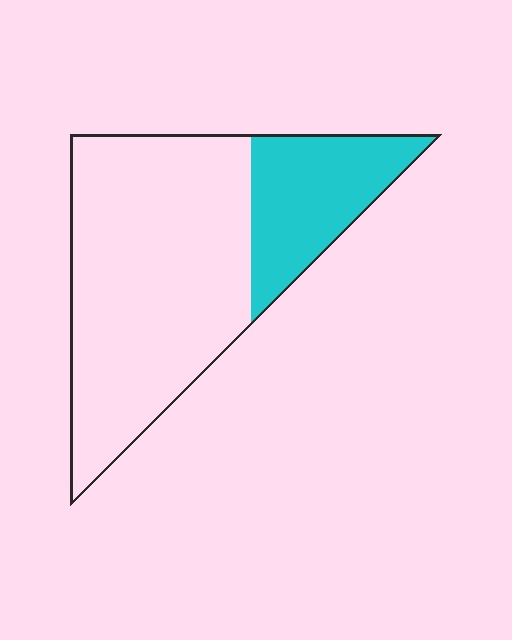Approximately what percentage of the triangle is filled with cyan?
Approximately 25%.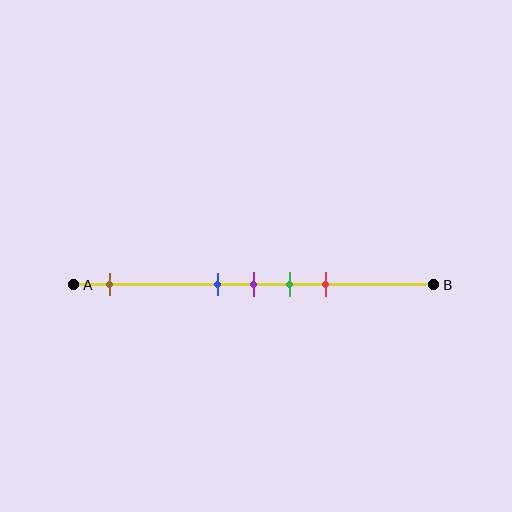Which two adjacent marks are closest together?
The blue and purple marks are the closest adjacent pair.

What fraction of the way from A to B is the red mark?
The red mark is approximately 70% (0.7) of the way from A to B.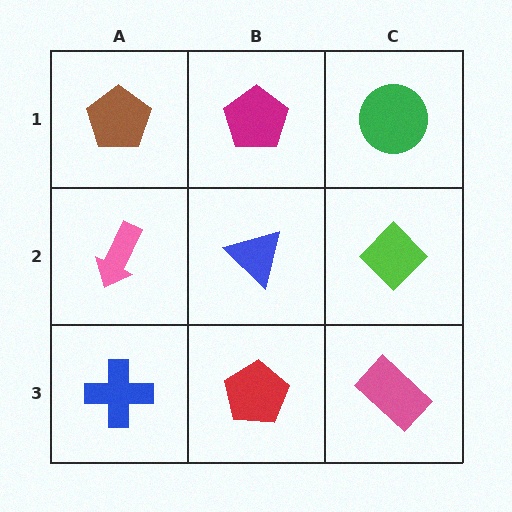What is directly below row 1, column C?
A lime diamond.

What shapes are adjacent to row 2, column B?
A magenta pentagon (row 1, column B), a red pentagon (row 3, column B), a pink arrow (row 2, column A), a lime diamond (row 2, column C).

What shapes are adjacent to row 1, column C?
A lime diamond (row 2, column C), a magenta pentagon (row 1, column B).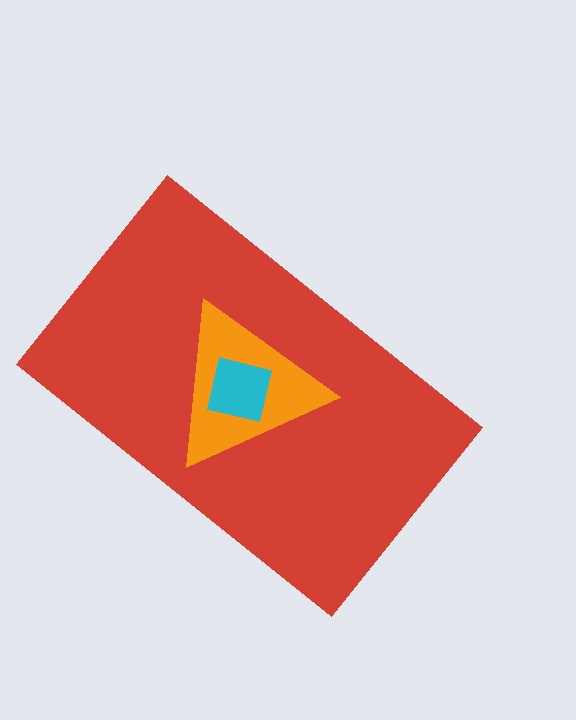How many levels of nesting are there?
3.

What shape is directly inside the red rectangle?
The orange triangle.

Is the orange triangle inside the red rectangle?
Yes.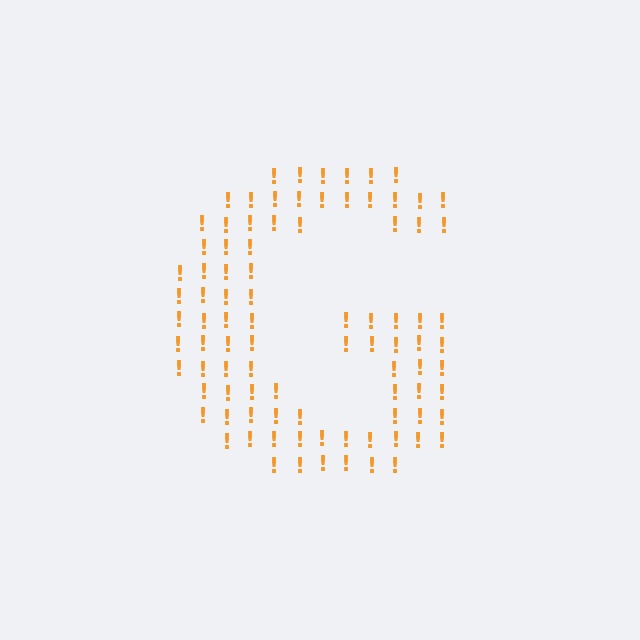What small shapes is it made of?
It is made of small exclamation marks.